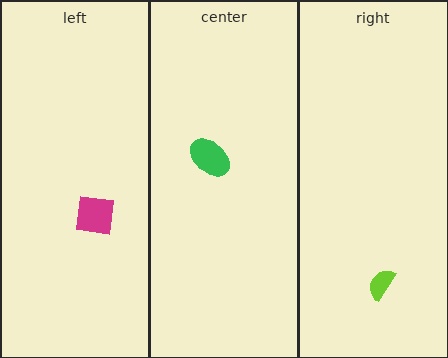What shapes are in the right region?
The lime semicircle.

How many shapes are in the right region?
1.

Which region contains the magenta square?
The left region.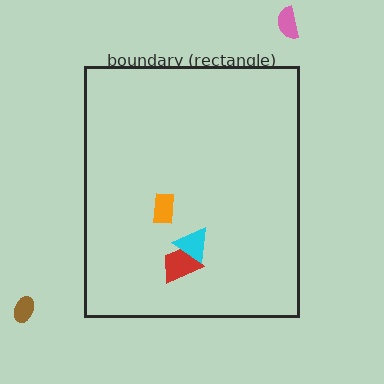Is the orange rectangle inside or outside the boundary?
Inside.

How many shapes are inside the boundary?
3 inside, 2 outside.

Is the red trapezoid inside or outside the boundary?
Inside.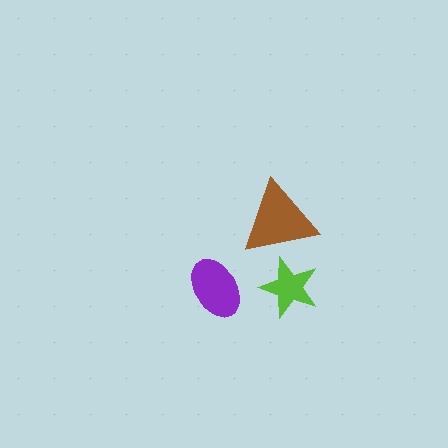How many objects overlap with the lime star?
1 object overlaps with the lime star.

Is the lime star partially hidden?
Yes, it is partially covered by another shape.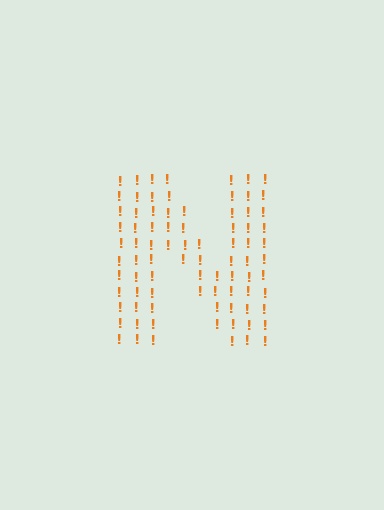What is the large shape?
The large shape is the letter N.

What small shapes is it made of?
It is made of small exclamation marks.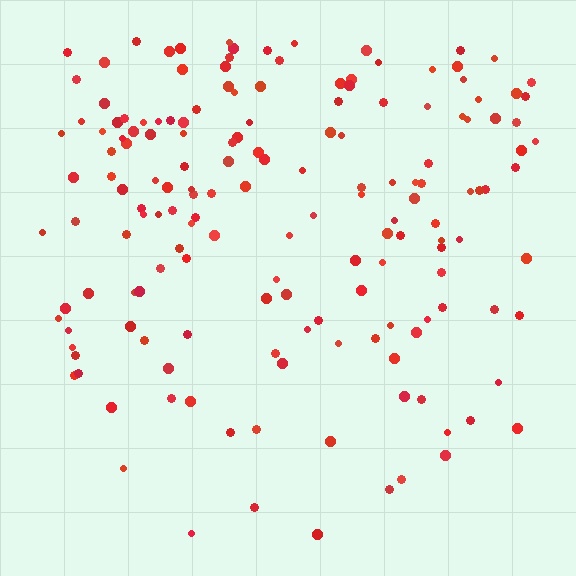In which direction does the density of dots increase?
From bottom to top, with the top side densest.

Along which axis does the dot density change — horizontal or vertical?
Vertical.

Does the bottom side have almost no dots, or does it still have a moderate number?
Still a moderate number, just noticeably fewer than the top.